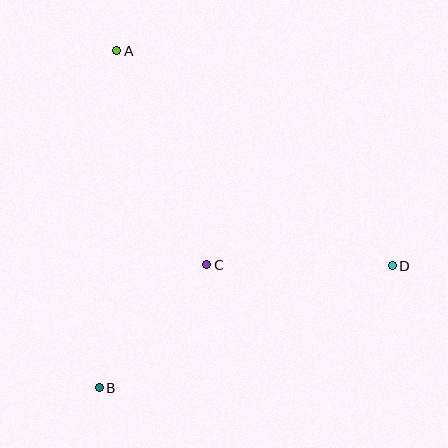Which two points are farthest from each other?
Points A and D are farthest from each other.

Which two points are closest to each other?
Points B and C are closest to each other.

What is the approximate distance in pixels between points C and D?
The distance between C and D is approximately 186 pixels.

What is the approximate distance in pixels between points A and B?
The distance between A and B is approximately 338 pixels.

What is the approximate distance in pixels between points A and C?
The distance between A and C is approximately 232 pixels.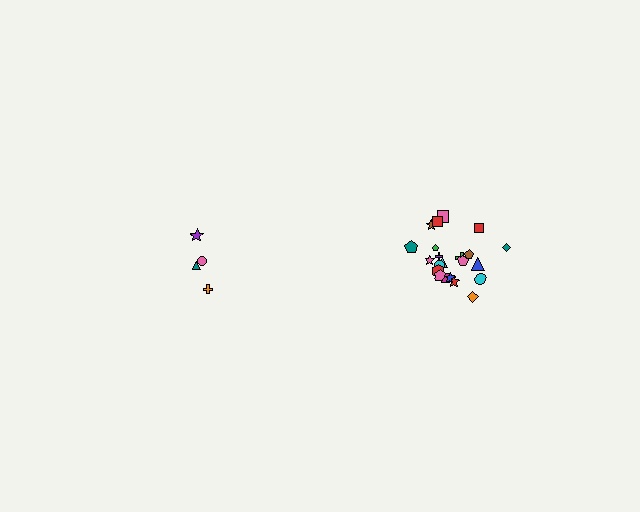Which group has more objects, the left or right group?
The right group.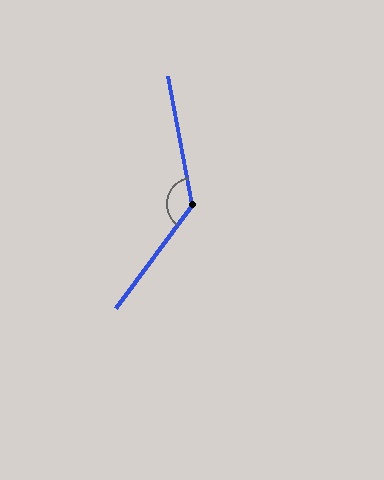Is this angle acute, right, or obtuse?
It is obtuse.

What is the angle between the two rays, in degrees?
Approximately 133 degrees.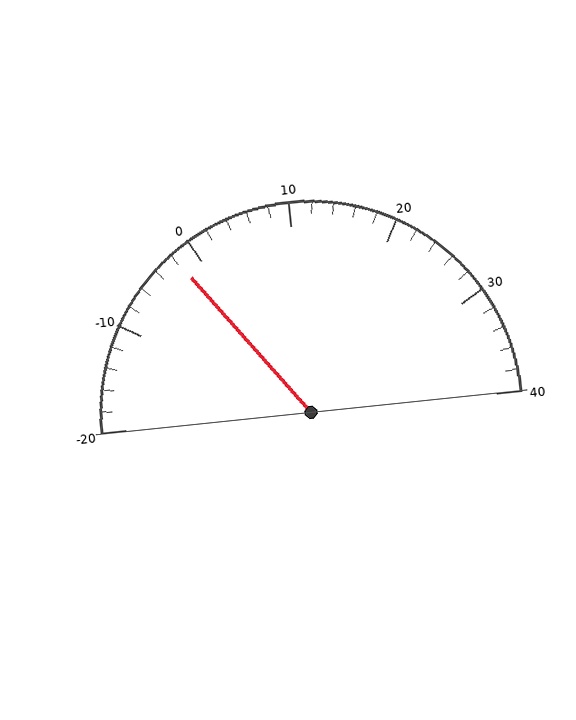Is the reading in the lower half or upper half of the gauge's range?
The reading is in the lower half of the range (-20 to 40).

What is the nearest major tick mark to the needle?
The nearest major tick mark is 0.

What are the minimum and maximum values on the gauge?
The gauge ranges from -20 to 40.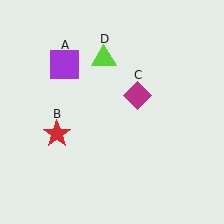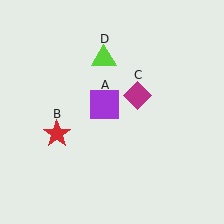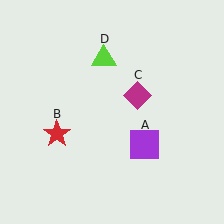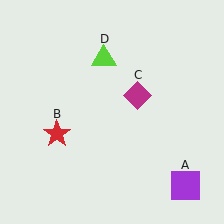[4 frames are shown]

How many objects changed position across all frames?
1 object changed position: purple square (object A).